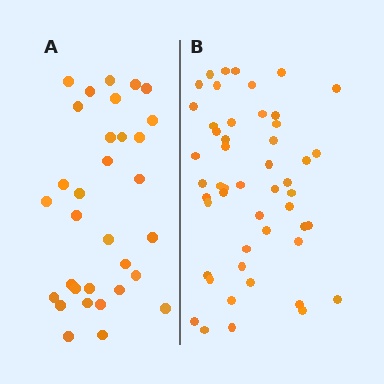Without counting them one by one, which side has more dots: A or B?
Region B (the right region) has more dots.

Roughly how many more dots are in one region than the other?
Region B has approximately 20 more dots than region A.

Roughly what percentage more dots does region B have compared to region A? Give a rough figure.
About 55% more.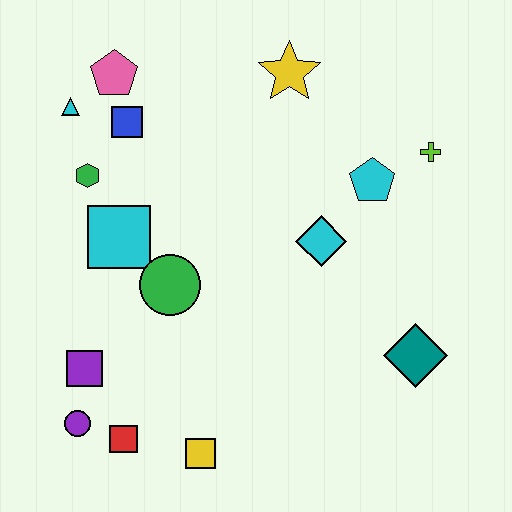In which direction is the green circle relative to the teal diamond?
The green circle is to the left of the teal diamond.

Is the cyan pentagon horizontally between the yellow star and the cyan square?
No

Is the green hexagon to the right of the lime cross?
No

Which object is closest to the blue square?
The pink pentagon is closest to the blue square.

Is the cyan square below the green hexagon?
Yes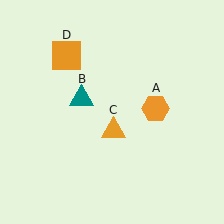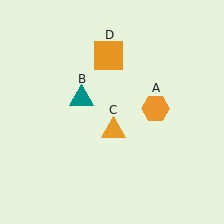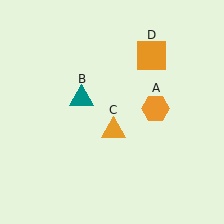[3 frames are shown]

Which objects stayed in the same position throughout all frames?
Orange hexagon (object A) and teal triangle (object B) and orange triangle (object C) remained stationary.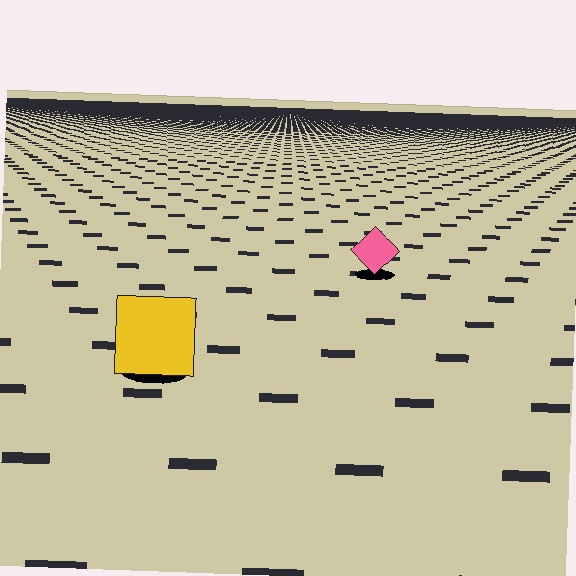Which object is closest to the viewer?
The yellow square is closest. The texture marks near it are larger and more spread out.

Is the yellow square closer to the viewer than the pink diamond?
Yes. The yellow square is closer — you can tell from the texture gradient: the ground texture is coarser near it.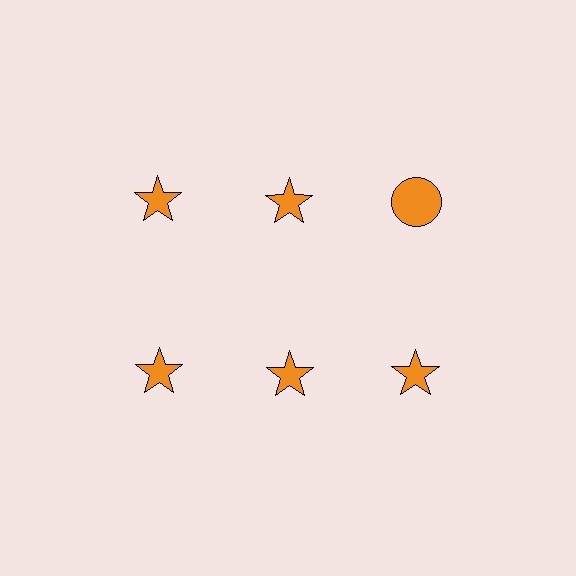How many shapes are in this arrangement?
There are 6 shapes arranged in a grid pattern.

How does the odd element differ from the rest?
It has a different shape: circle instead of star.